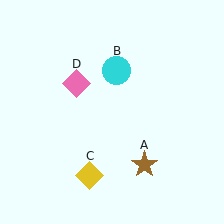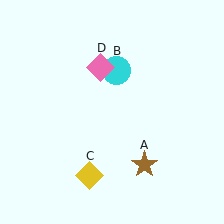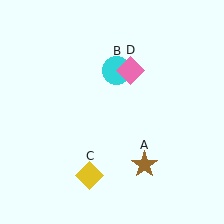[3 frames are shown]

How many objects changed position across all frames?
1 object changed position: pink diamond (object D).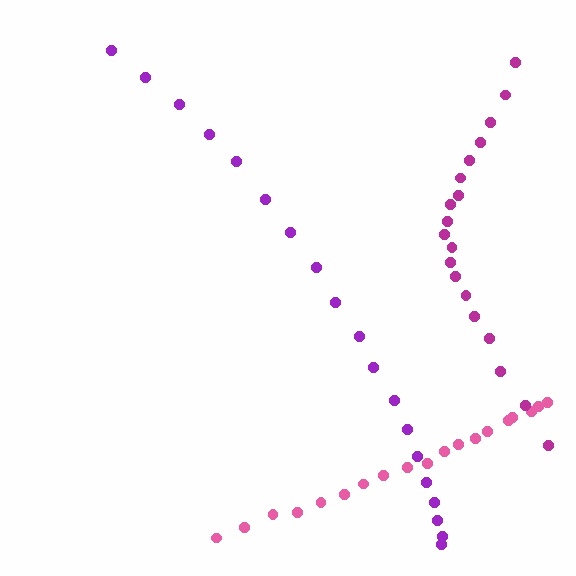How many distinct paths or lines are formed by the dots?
There are 3 distinct paths.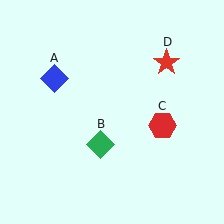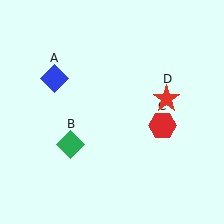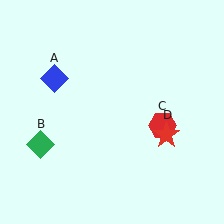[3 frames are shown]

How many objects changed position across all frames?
2 objects changed position: green diamond (object B), red star (object D).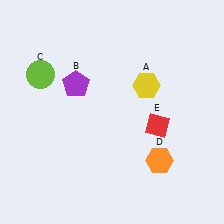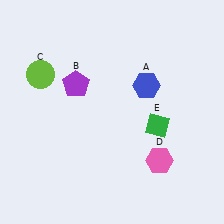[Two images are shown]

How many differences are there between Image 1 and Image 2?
There are 3 differences between the two images.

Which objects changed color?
A changed from yellow to blue. D changed from orange to pink. E changed from red to green.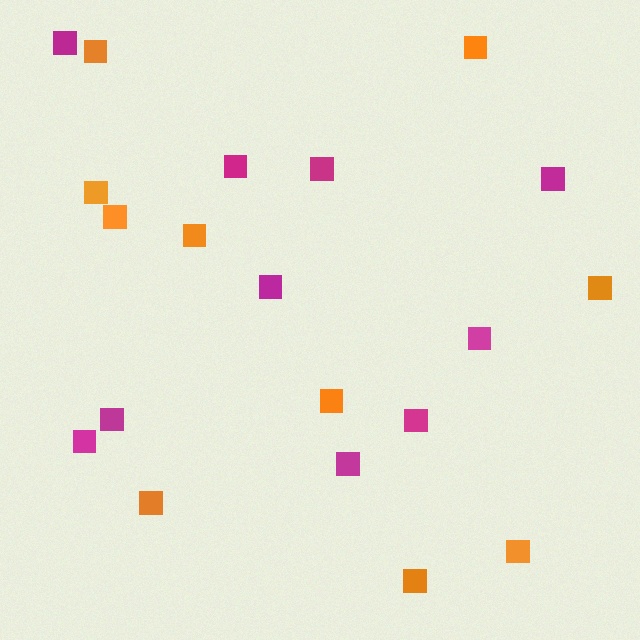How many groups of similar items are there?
There are 2 groups: one group of orange squares (10) and one group of magenta squares (10).